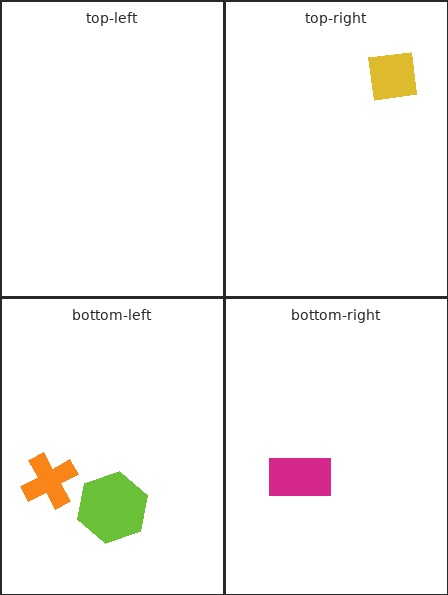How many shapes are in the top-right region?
1.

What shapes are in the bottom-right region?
The magenta rectangle.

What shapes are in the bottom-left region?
The orange cross, the lime hexagon.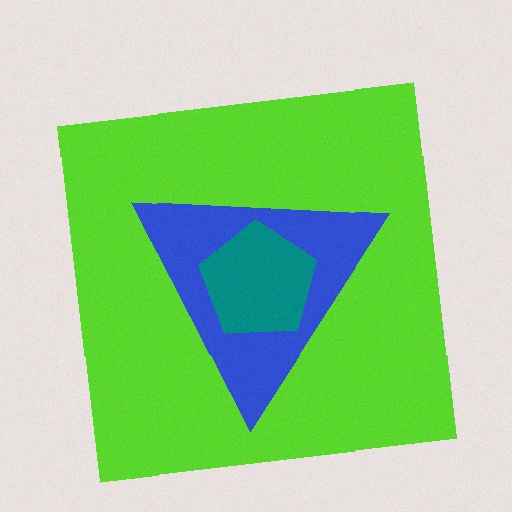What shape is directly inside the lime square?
The blue triangle.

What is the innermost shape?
The teal pentagon.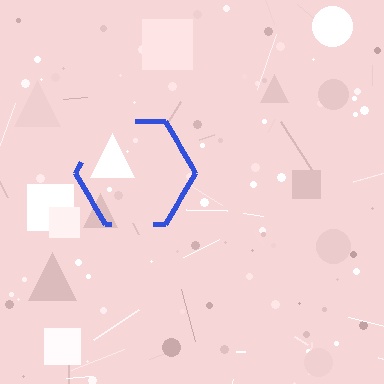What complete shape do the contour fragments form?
The contour fragments form a hexagon.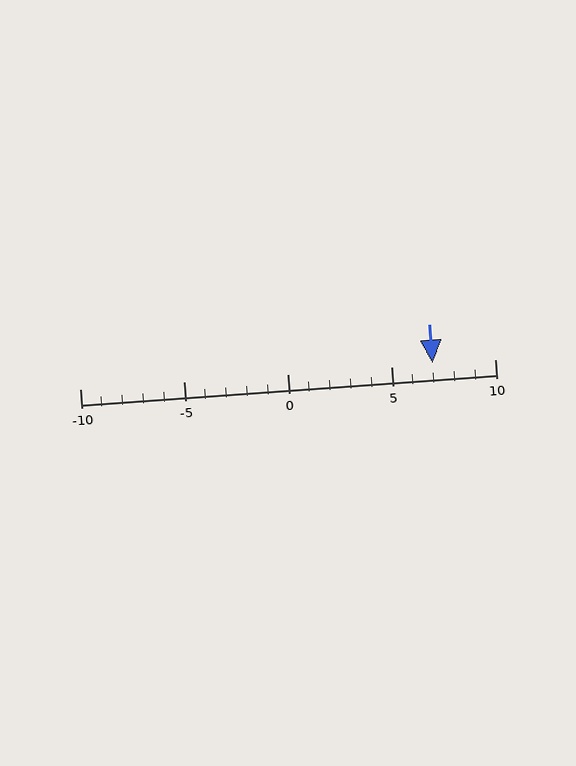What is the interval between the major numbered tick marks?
The major tick marks are spaced 5 units apart.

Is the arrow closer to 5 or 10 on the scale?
The arrow is closer to 5.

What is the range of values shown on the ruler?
The ruler shows values from -10 to 10.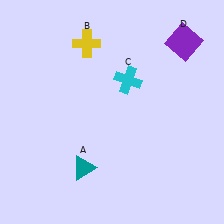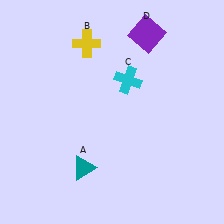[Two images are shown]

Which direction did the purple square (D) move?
The purple square (D) moved left.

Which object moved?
The purple square (D) moved left.